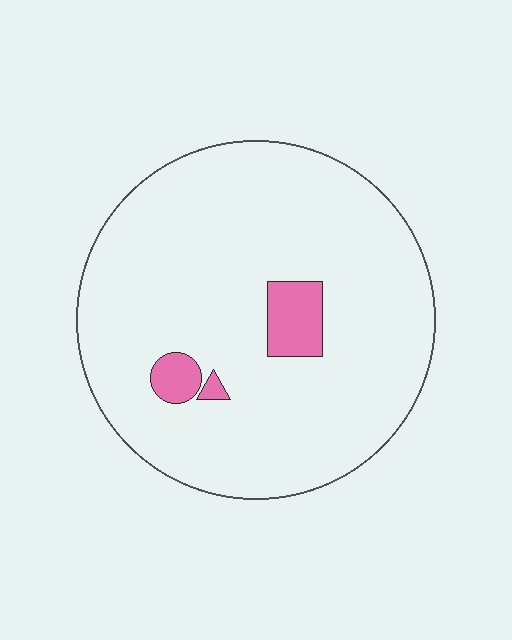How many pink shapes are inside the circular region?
3.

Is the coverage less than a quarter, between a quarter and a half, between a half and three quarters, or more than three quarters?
Less than a quarter.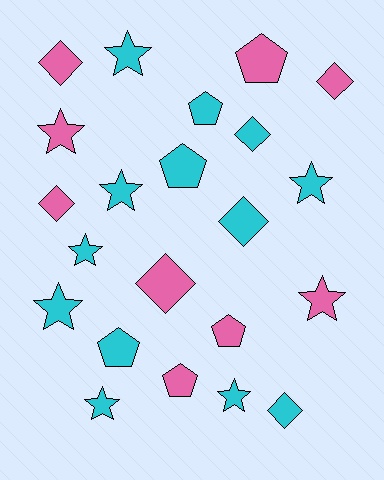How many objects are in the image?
There are 22 objects.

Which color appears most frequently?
Cyan, with 13 objects.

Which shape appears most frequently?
Star, with 9 objects.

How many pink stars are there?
There are 2 pink stars.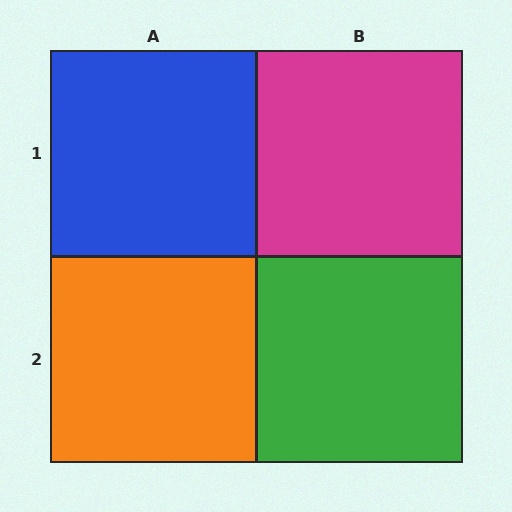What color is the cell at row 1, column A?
Blue.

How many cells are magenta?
1 cell is magenta.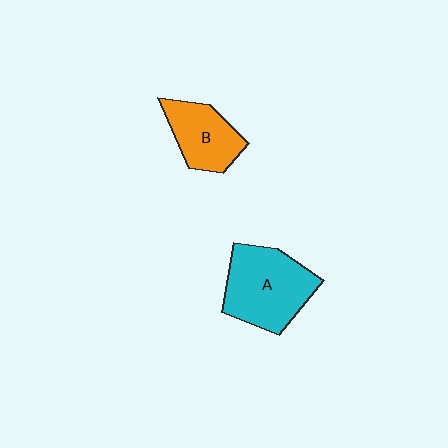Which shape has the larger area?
Shape A (cyan).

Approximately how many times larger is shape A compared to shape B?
Approximately 1.5 times.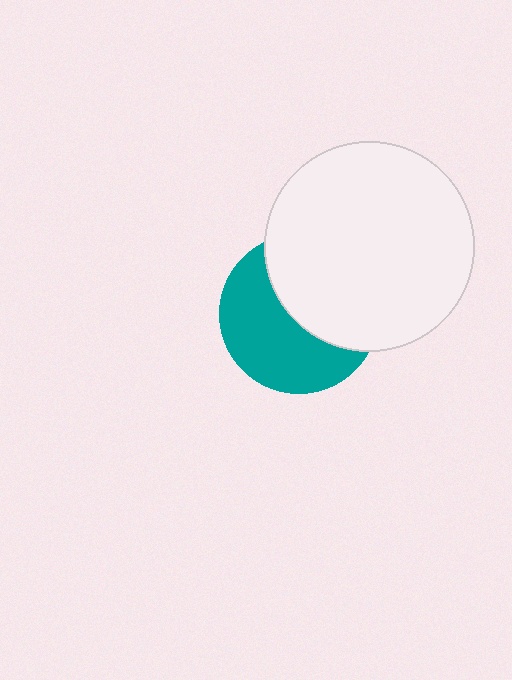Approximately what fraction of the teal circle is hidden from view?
Roughly 48% of the teal circle is hidden behind the white circle.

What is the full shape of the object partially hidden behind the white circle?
The partially hidden object is a teal circle.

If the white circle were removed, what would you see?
You would see the complete teal circle.